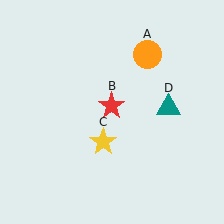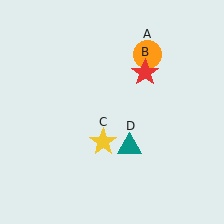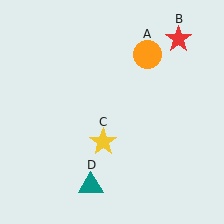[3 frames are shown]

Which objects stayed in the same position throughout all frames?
Orange circle (object A) and yellow star (object C) remained stationary.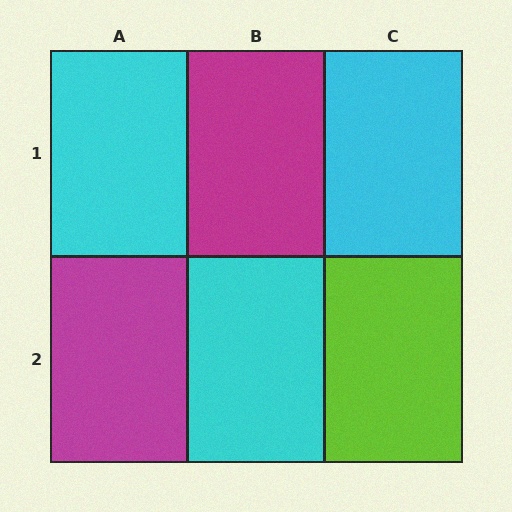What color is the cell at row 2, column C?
Lime.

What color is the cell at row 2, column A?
Magenta.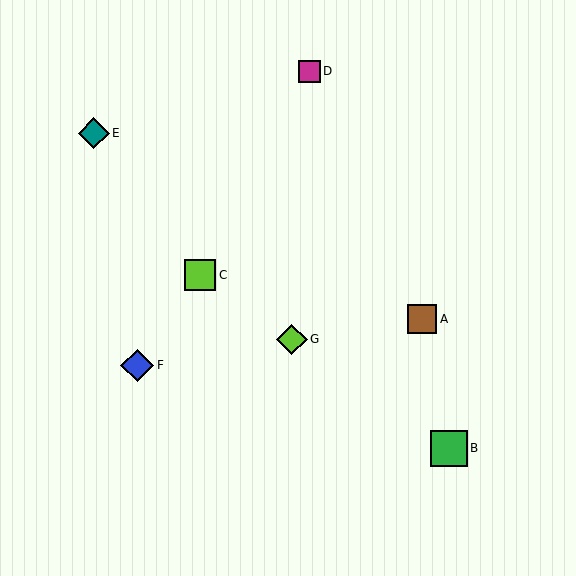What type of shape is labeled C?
Shape C is a lime square.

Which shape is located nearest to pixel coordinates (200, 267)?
The lime square (labeled C) at (200, 275) is nearest to that location.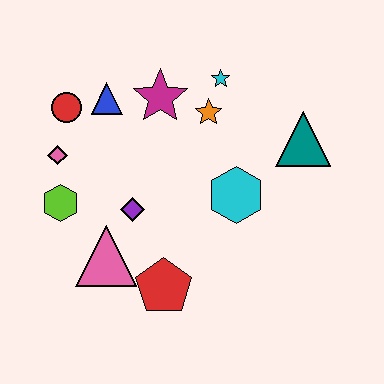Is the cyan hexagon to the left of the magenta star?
No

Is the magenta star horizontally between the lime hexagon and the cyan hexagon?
Yes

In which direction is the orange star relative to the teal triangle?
The orange star is to the left of the teal triangle.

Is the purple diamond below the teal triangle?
Yes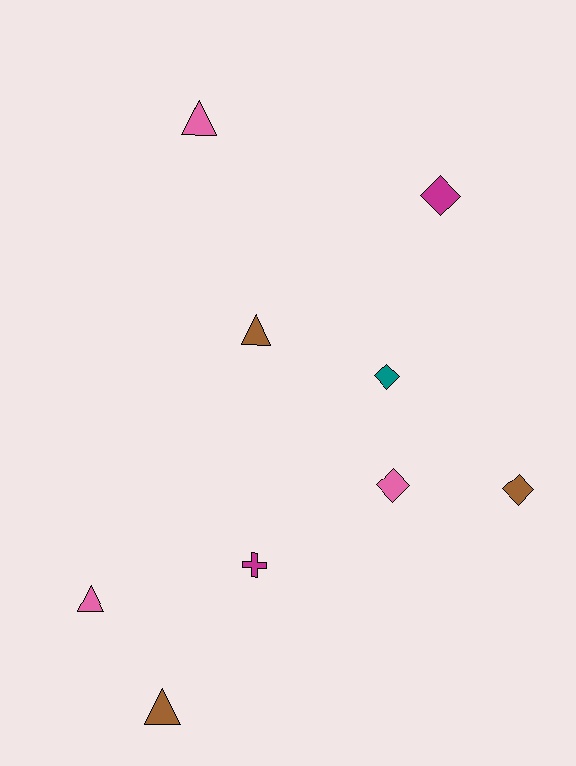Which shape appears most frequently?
Diamond, with 4 objects.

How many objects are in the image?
There are 9 objects.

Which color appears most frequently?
Pink, with 3 objects.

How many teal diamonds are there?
There is 1 teal diamond.